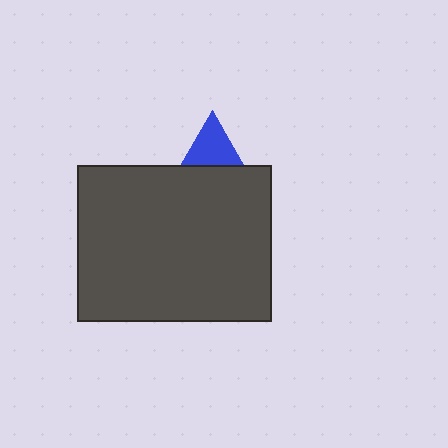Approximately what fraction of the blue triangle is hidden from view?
Roughly 53% of the blue triangle is hidden behind the dark gray rectangle.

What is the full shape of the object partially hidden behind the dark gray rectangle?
The partially hidden object is a blue triangle.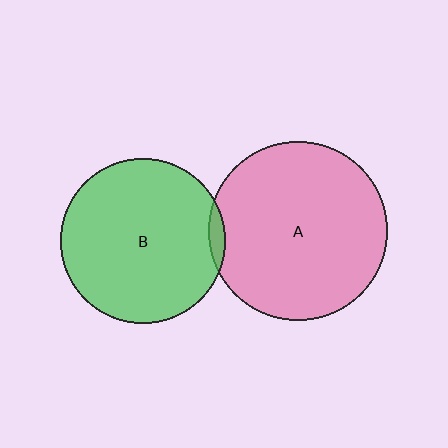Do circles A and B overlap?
Yes.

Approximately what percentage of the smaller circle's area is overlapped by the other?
Approximately 5%.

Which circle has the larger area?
Circle A (pink).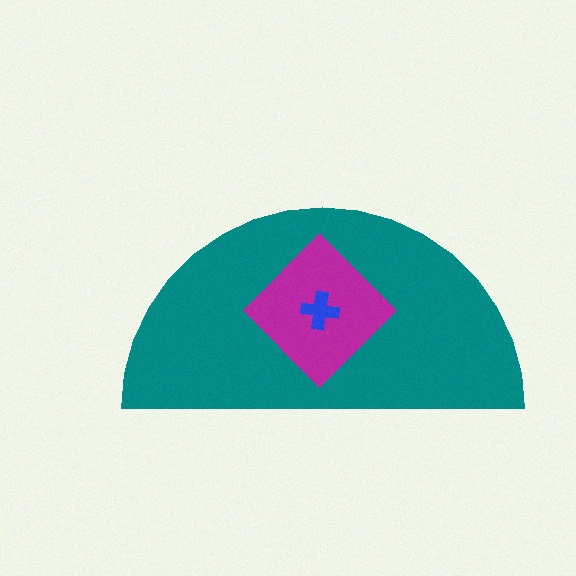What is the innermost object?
The blue cross.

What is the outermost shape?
The teal semicircle.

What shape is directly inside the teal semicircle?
The magenta diamond.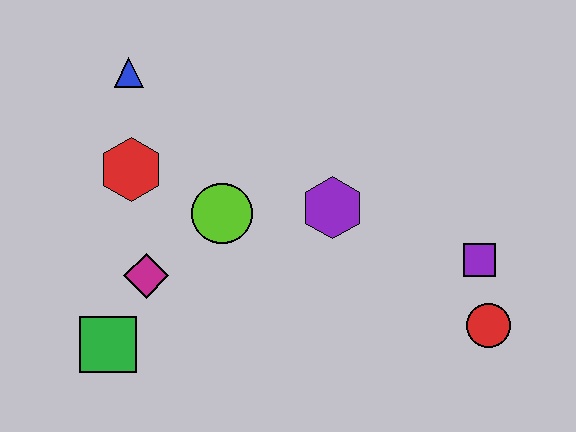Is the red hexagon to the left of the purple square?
Yes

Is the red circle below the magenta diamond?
Yes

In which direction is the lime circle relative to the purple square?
The lime circle is to the left of the purple square.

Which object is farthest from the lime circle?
The red circle is farthest from the lime circle.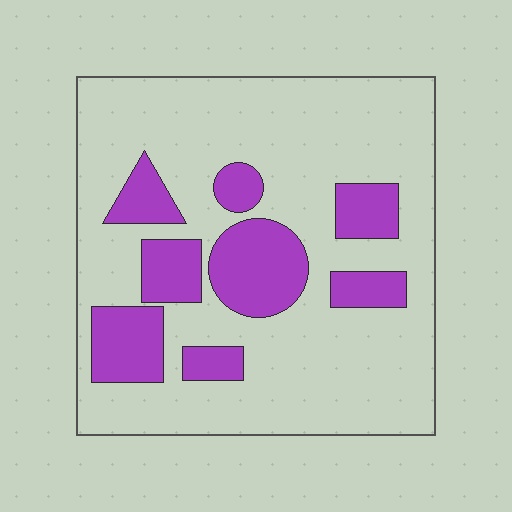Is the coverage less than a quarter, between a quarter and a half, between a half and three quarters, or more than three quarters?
Less than a quarter.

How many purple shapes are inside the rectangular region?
8.